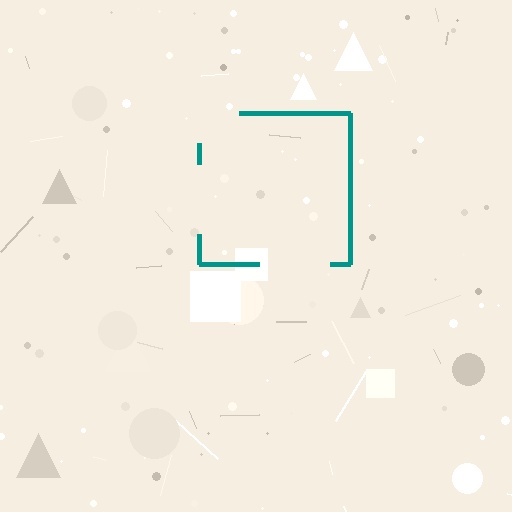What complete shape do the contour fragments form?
The contour fragments form a square.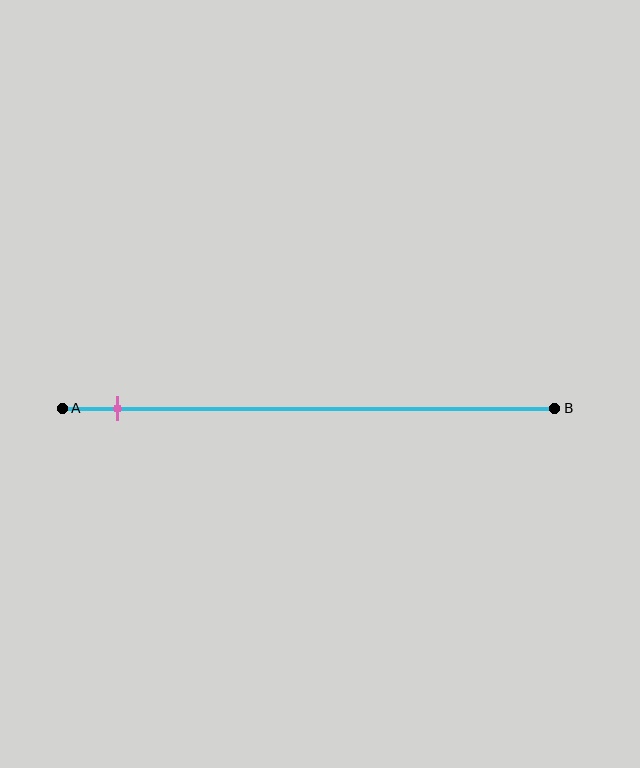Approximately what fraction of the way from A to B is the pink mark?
The pink mark is approximately 10% of the way from A to B.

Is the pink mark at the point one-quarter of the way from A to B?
No, the mark is at about 10% from A, not at the 25% one-quarter point.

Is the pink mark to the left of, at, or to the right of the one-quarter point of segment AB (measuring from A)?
The pink mark is to the left of the one-quarter point of segment AB.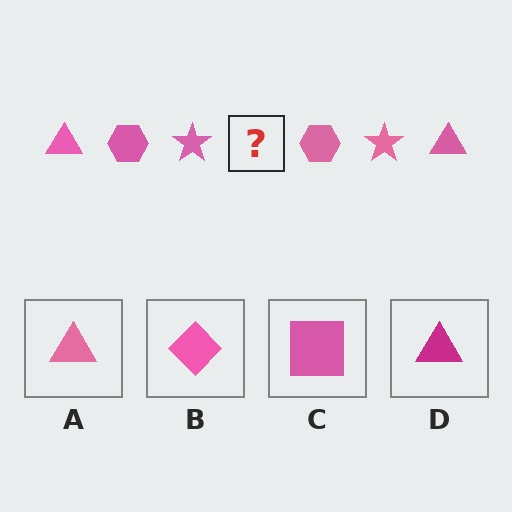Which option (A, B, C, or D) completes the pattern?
A.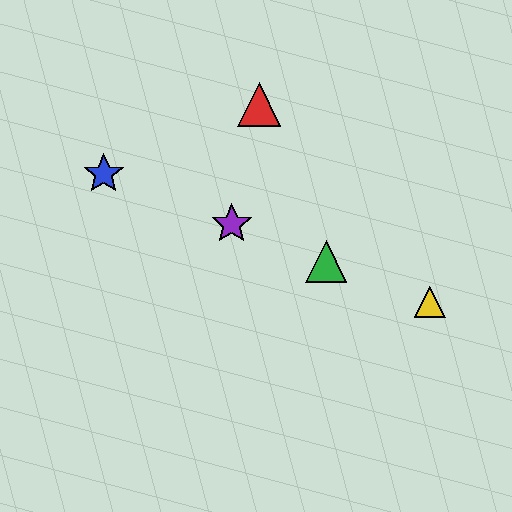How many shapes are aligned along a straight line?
4 shapes (the blue star, the green triangle, the yellow triangle, the purple star) are aligned along a straight line.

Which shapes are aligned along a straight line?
The blue star, the green triangle, the yellow triangle, the purple star are aligned along a straight line.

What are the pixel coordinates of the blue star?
The blue star is at (104, 174).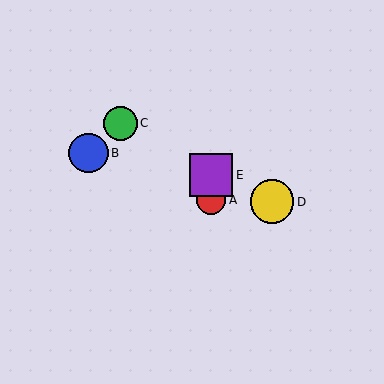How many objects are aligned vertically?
2 objects (A, E) are aligned vertically.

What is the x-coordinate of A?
Object A is at x≈211.